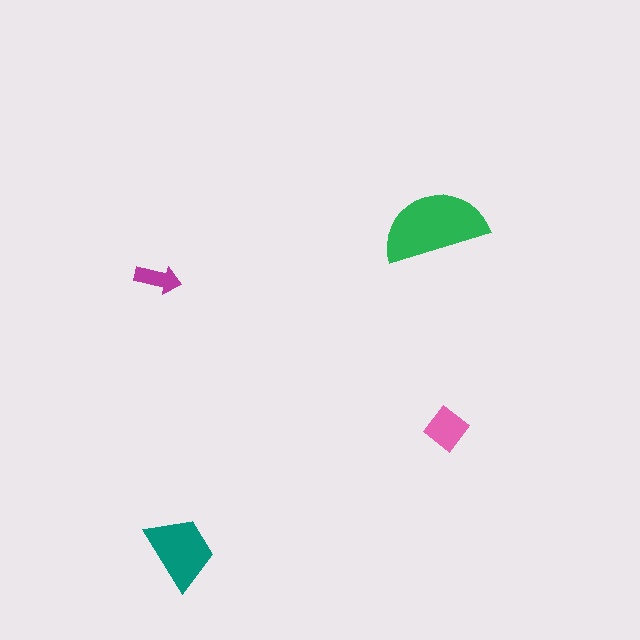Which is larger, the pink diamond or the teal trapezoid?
The teal trapezoid.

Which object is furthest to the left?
The magenta arrow is leftmost.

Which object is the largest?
The green semicircle.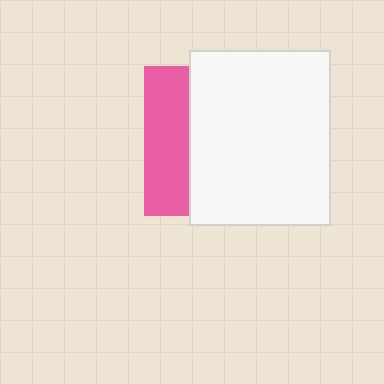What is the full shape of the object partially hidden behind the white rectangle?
The partially hidden object is a pink square.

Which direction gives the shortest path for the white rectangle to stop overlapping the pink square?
Moving right gives the shortest separation.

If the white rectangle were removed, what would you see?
You would see the complete pink square.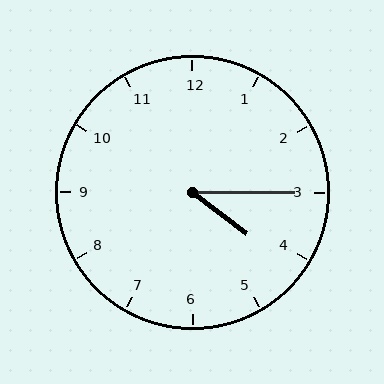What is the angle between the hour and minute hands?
Approximately 38 degrees.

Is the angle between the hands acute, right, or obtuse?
It is acute.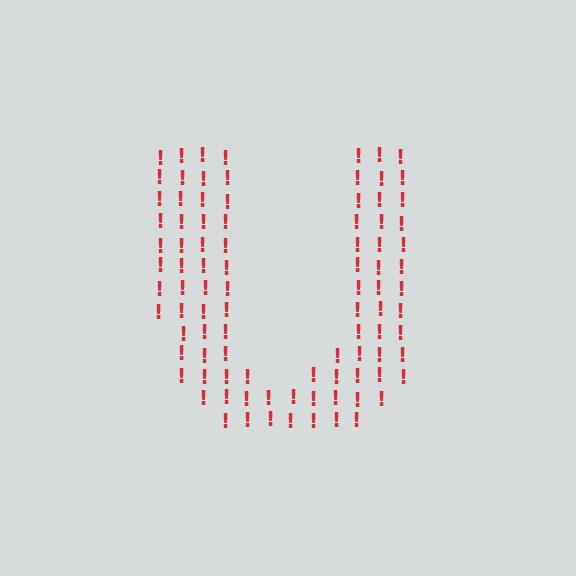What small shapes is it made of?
It is made of small exclamation marks.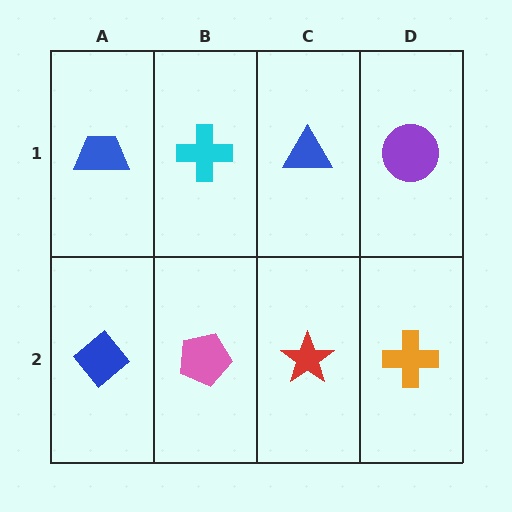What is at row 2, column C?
A red star.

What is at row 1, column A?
A blue trapezoid.